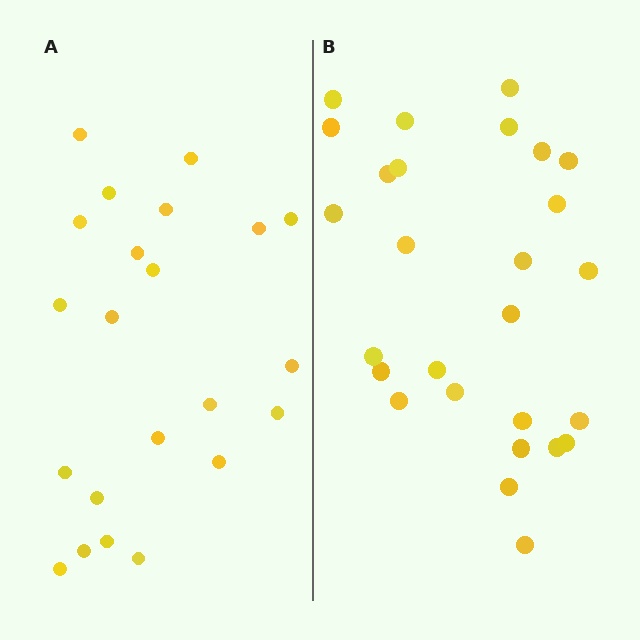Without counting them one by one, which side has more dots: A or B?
Region B (the right region) has more dots.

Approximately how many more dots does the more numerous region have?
Region B has about 5 more dots than region A.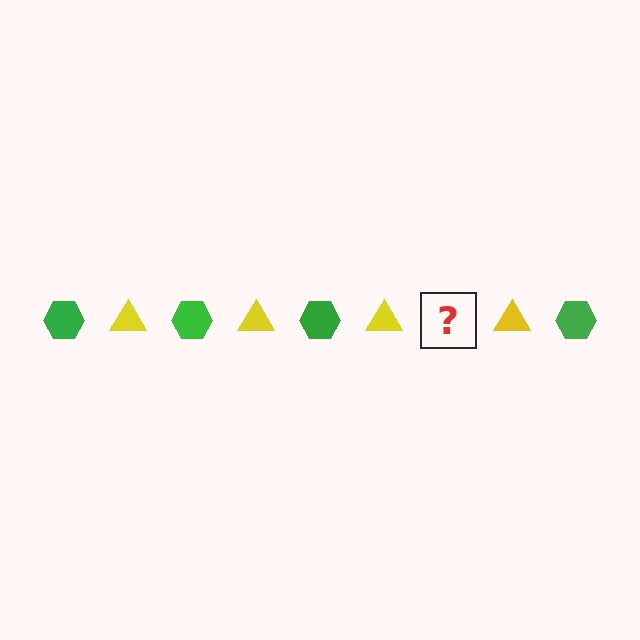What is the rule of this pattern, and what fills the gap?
The rule is that the pattern alternates between green hexagon and yellow triangle. The gap should be filled with a green hexagon.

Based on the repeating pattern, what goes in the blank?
The blank should be a green hexagon.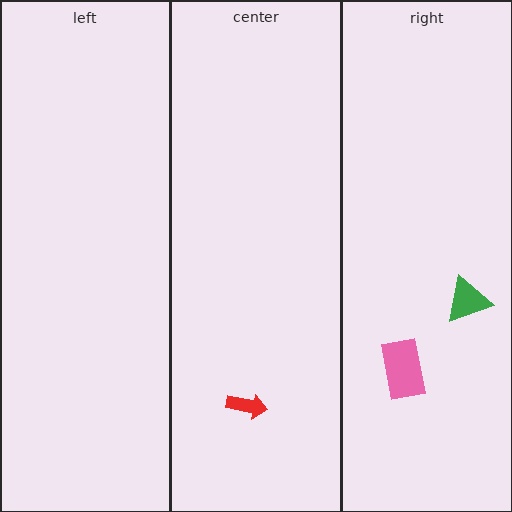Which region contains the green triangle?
The right region.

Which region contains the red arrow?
The center region.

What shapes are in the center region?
The red arrow.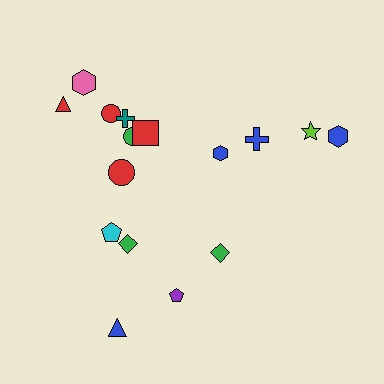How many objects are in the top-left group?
There are 7 objects.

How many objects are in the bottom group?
There are 5 objects.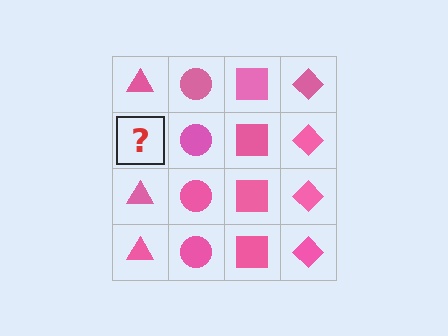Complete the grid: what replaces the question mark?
The question mark should be replaced with a pink triangle.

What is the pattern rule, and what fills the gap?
The rule is that each column has a consistent shape. The gap should be filled with a pink triangle.